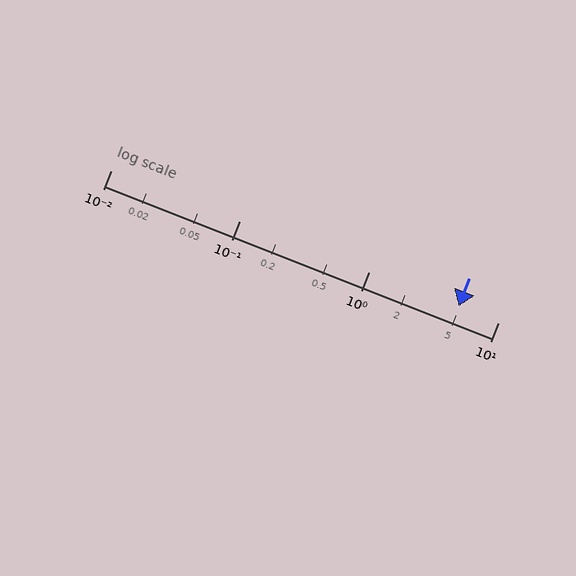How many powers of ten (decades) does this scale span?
The scale spans 3 decades, from 0.01 to 10.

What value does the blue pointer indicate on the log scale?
The pointer indicates approximately 4.9.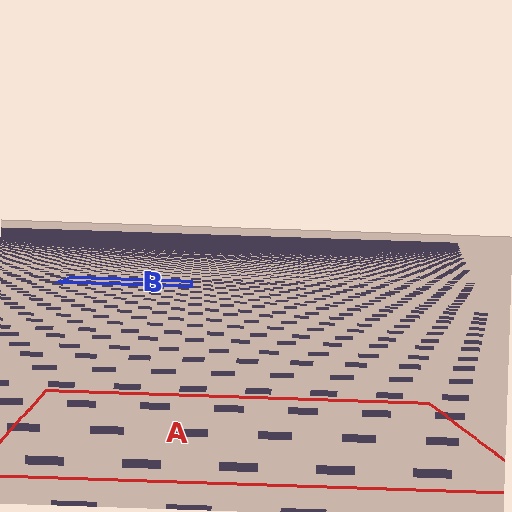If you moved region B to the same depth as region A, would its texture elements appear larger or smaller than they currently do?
They would appear larger. At a closer depth, the same texture elements are projected at a bigger on-screen size.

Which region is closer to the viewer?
Region A is closer. The texture elements there are larger and more spread out.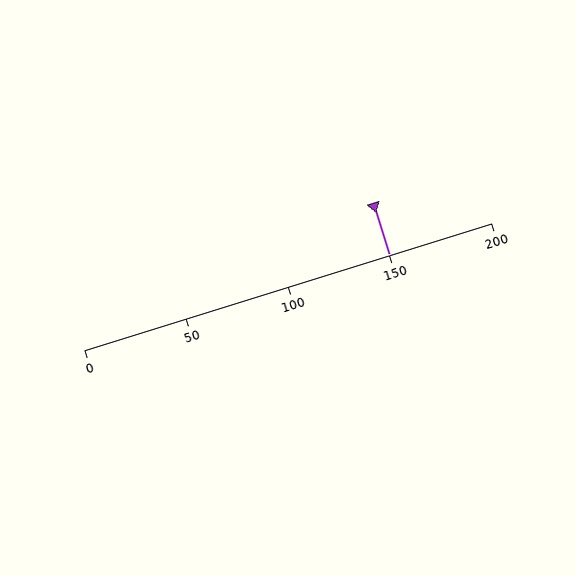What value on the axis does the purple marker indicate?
The marker indicates approximately 150.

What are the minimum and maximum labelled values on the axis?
The axis runs from 0 to 200.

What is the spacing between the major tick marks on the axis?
The major ticks are spaced 50 apart.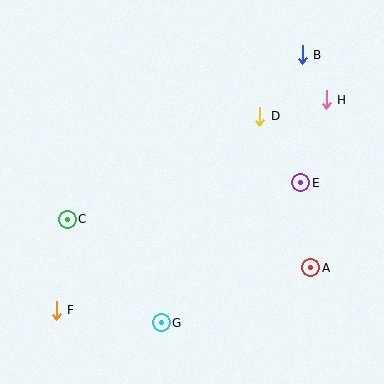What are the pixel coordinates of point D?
Point D is at (260, 116).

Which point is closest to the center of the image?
Point D at (260, 116) is closest to the center.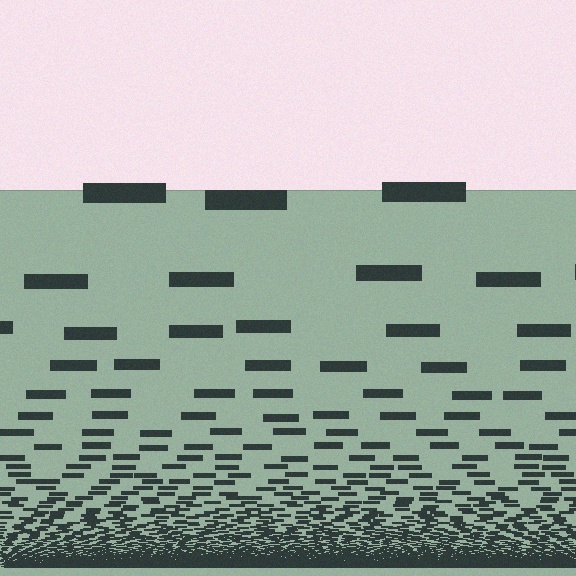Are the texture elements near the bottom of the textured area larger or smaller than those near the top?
Smaller. The gradient is inverted — elements near the bottom are smaller and denser.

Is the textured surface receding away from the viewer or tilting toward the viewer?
The surface appears to tilt toward the viewer. Texture elements get larger and sparser toward the top.